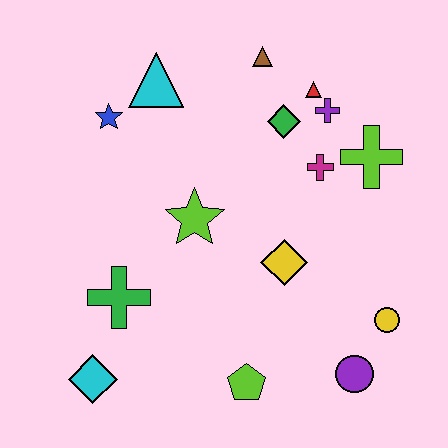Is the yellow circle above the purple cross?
No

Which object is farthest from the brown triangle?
The cyan diamond is farthest from the brown triangle.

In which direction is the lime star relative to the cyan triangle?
The lime star is below the cyan triangle.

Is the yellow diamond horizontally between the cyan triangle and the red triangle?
Yes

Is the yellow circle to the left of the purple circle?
No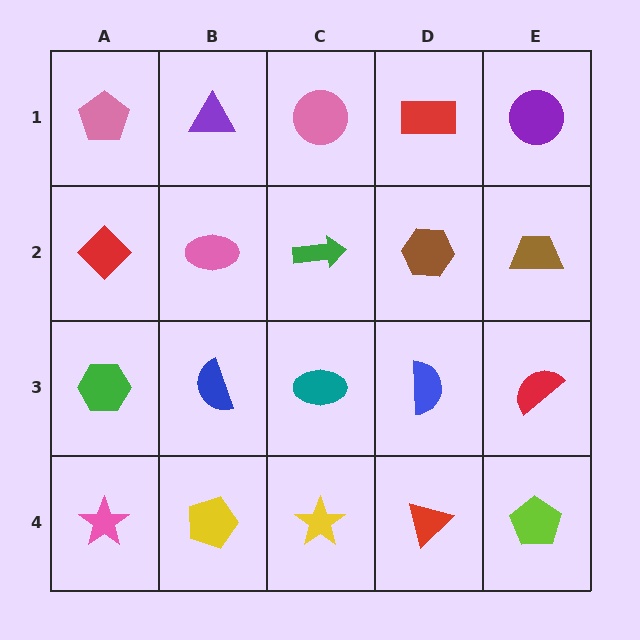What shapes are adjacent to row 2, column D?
A red rectangle (row 1, column D), a blue semicircle (row 3, column D), a green arrow (row 2, column C), a brown trapezoid (row 2, column E).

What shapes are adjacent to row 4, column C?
A teal ellipse (row 3, column C), a yellow pentagon (row 4, column B), a red triangle (row 4, column D).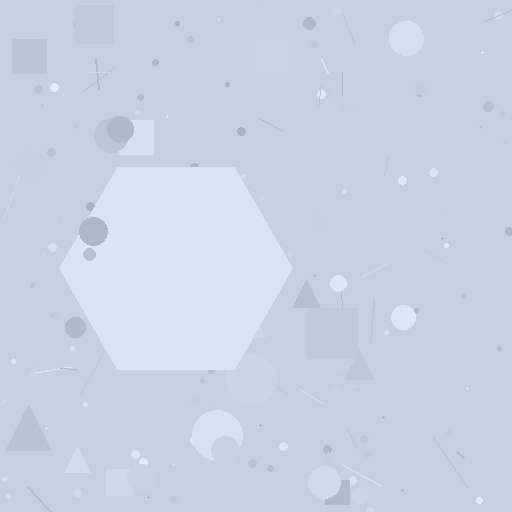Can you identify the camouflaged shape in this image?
The camouflaged shape is a hexagon.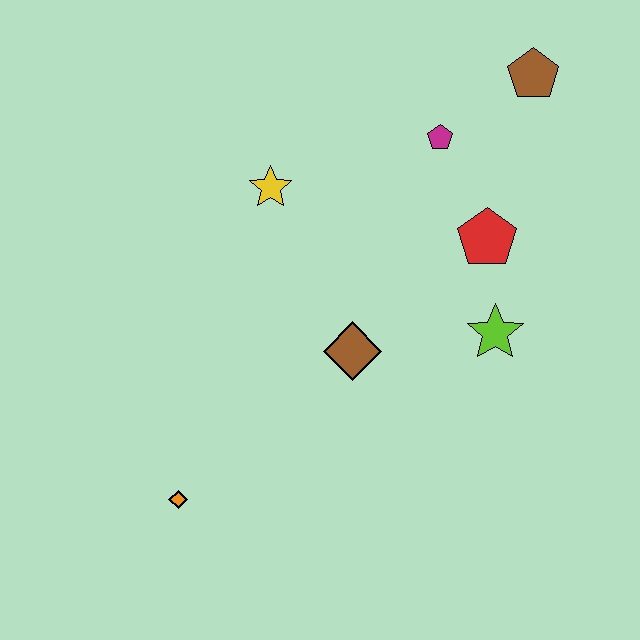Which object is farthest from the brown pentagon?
The orange diamond is farthest from the brown pentagon.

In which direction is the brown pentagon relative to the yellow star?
The brown pentagon is to the right of the yellow star.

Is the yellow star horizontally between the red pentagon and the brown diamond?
No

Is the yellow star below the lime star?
No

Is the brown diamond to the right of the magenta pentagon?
No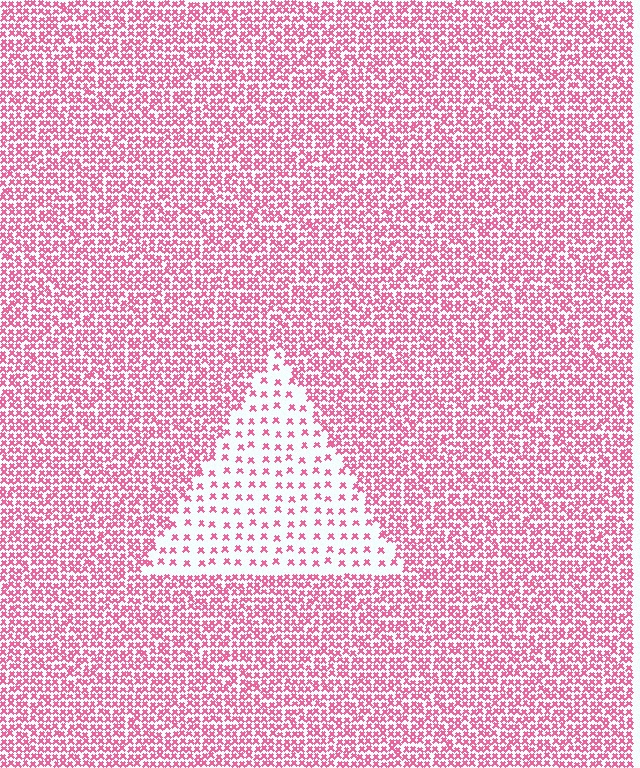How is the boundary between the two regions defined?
The boundary is defined by a change in element density (approximately 3.0x ratio). All elements are the same color, size, and shape.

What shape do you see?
I see a triangle.